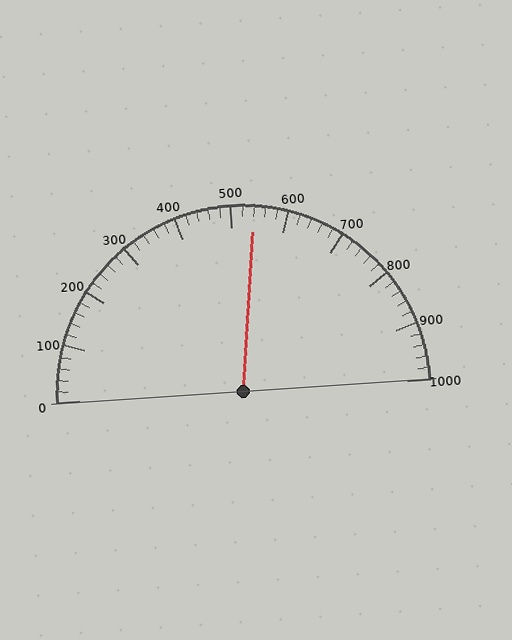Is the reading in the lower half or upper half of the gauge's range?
The reading is in the upper half of the range (0 to 1000).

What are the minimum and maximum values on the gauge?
The gauge ranges from 0 to 1000.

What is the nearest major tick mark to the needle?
The nearest major tick mark is 500.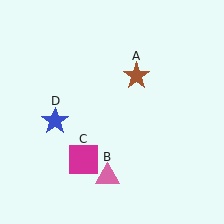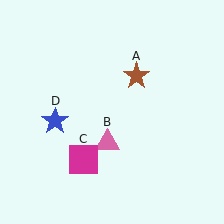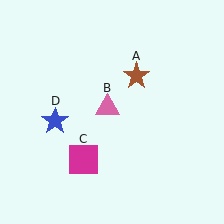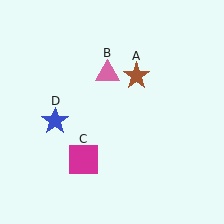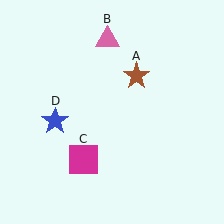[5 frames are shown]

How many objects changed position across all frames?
1 object changed position: pink triangle (object B).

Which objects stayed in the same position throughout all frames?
Brown star (object A) and magenta square (object C) and blue star (object D) remained stationary.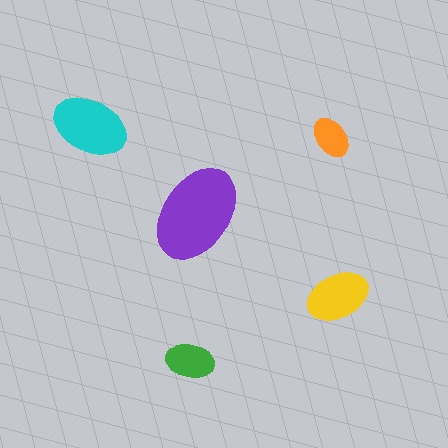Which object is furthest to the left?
The cyan ellipse is leftmost.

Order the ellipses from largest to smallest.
the purple one, the cyan one, the yellow one, the green one, the orange one.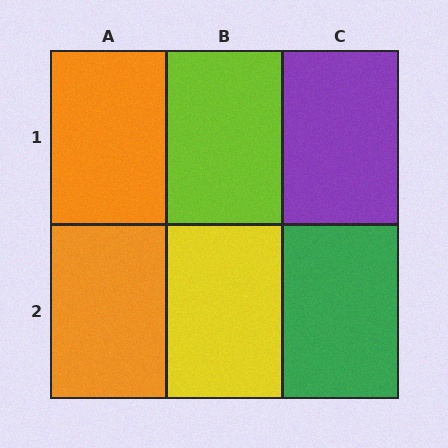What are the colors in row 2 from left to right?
Orange, yellow, green.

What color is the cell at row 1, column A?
Orange.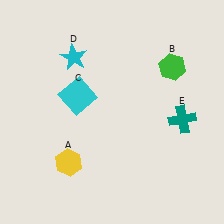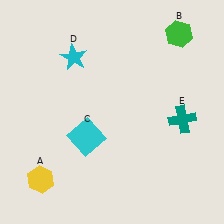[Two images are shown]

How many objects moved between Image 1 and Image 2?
3 objects moved between the two images.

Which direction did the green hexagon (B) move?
The green hexagon (B) moved up.